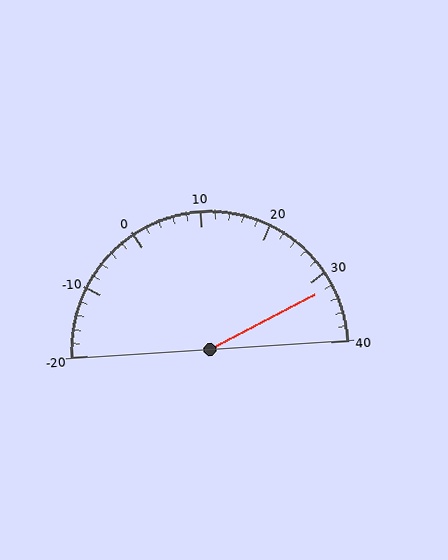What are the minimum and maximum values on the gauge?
The gauge ranges from -20 to 40.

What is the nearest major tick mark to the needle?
The nearest major tick mark is 30.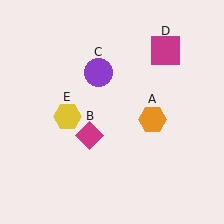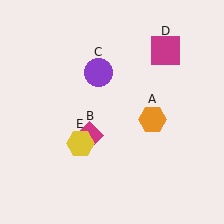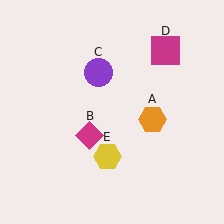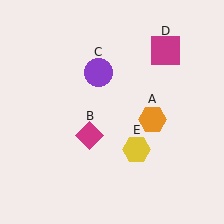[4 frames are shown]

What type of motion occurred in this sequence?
The yellow hexagon (object E) rotated counterclockwise around the center of the scene.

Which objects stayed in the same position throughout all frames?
Orange hexagon (object A) and magenta diamond (object B) and purple circle (object C) and magenta square (object D) remained stationary.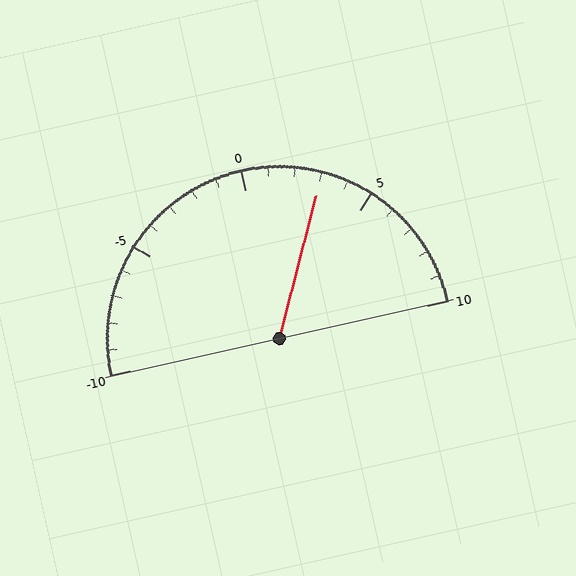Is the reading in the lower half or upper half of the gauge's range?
The reading is in the upper half of the range (-10 to 10).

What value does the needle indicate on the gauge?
The needle indicates approximately 3.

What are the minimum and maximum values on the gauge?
The gauge ranges from -10 to 10.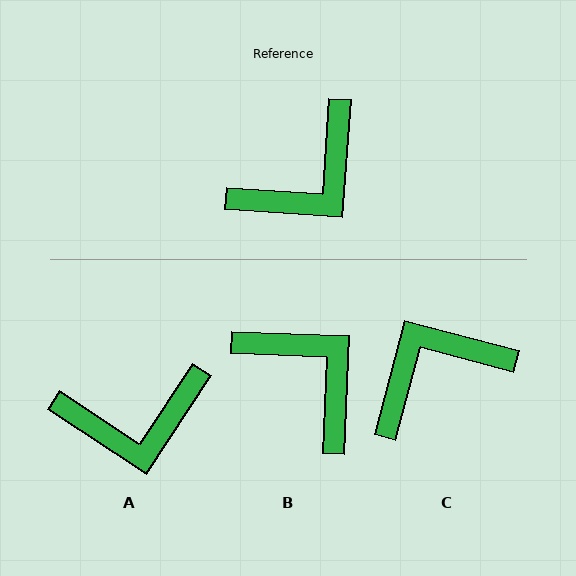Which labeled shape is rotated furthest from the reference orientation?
C, about 169 degrees away.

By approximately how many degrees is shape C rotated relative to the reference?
Approximately 169 degrees counter-clockwise.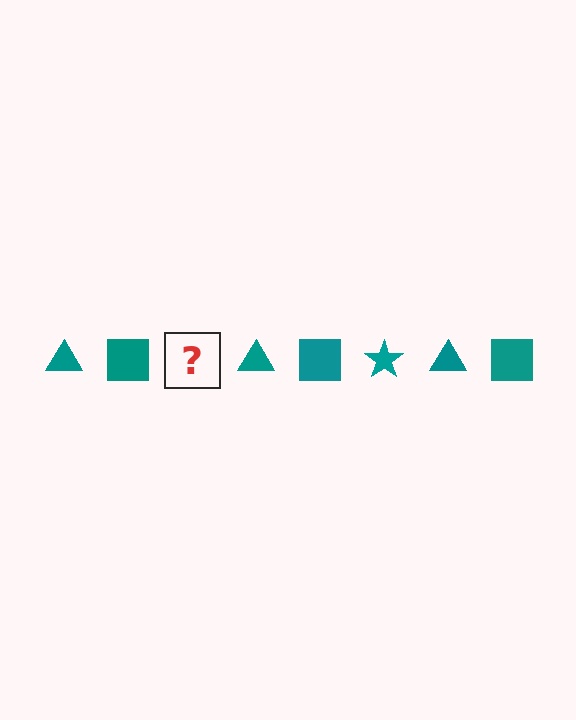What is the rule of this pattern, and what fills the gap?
The rule is that the pattern cycles through triangle, square, star shapes in teal. The gap should be filled with a teal star.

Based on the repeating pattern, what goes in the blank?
The blank should be a teal star.